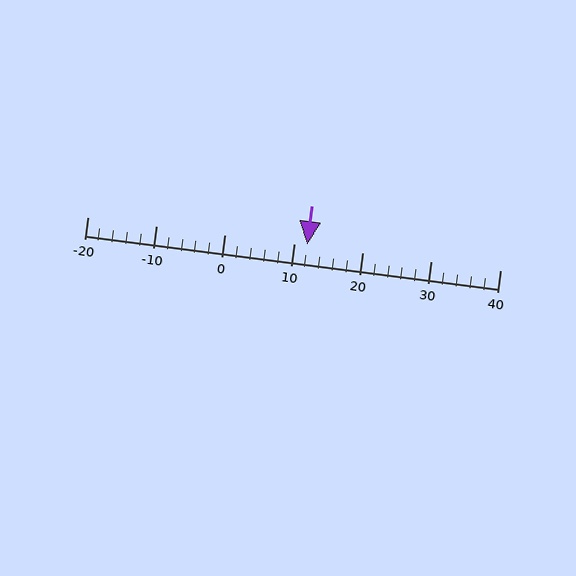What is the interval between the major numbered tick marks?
The major tick marks are spaced 10 units apart.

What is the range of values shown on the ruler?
The ruler shows values from -20 to 40.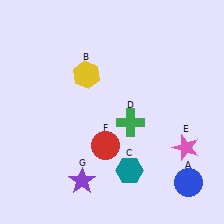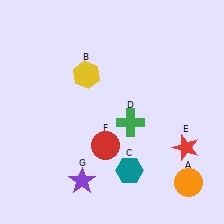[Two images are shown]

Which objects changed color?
A changed from blue to orange. E changed from pink to red.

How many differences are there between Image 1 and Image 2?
There are 2 differences between the two images.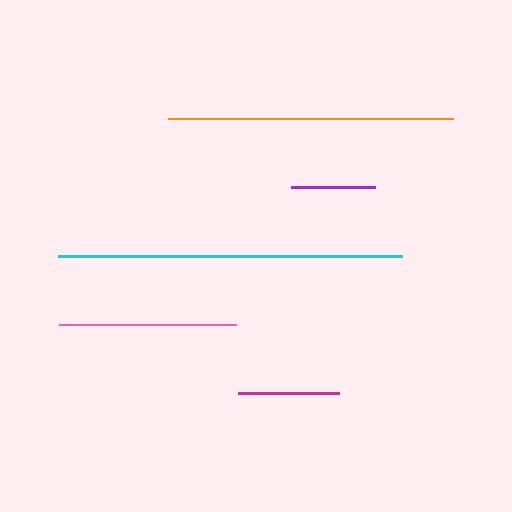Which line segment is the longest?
The cyan line is the longest at approximately 344 pixels.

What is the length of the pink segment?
The pink segment is approximately 177 pixels long.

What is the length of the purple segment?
The purple segment is approximately 84 pixels long.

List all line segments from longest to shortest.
From longest to shortest: cyan, orange, pink, magenta, purple.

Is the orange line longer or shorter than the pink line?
The orange line is longer than the pink line.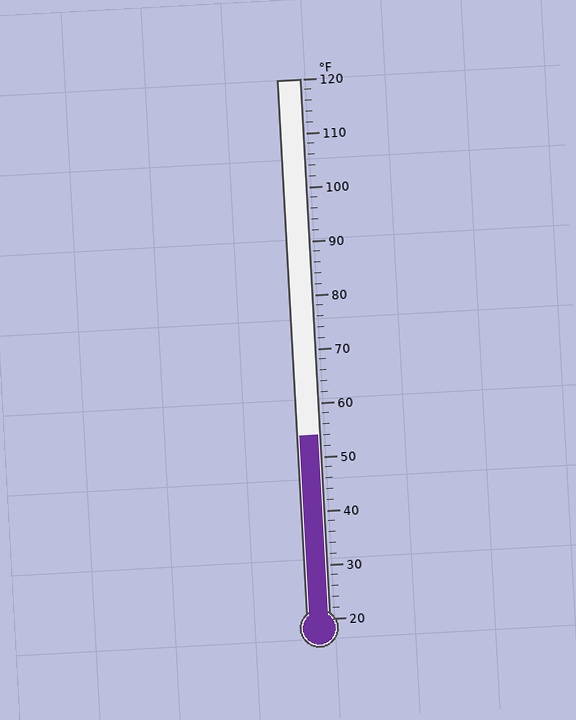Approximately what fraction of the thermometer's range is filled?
The thermometer is filled to approximately 35% of its range.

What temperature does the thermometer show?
The thermometer shows approximately 54°F.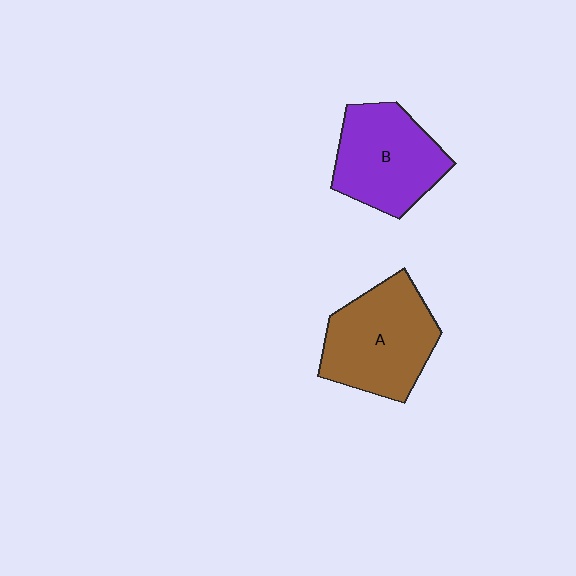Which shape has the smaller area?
Shape B (purple).